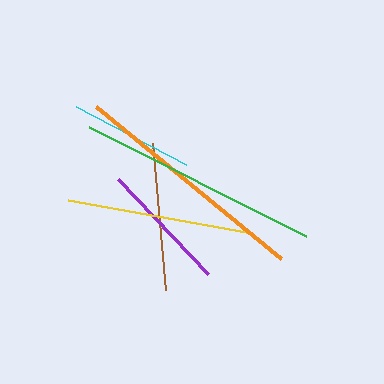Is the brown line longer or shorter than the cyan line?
The brown line is longer than the cyan line.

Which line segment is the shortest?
The cyan line is the shortest at approximately 125 pixels.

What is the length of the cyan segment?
The cyan segment is approximately 125 pixels long.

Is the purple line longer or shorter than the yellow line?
The yellow line is longer than the purple line.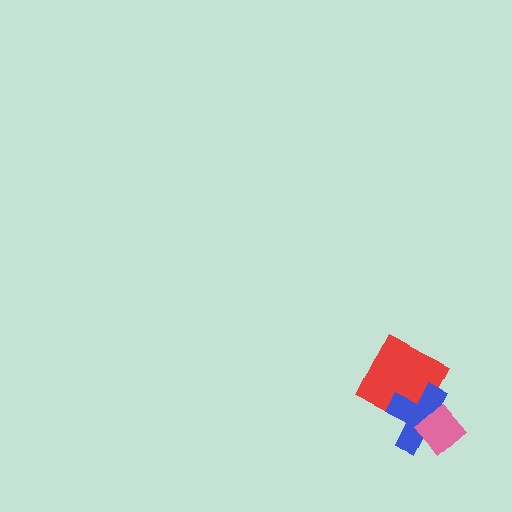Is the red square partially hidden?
Yes, it is partially covered by another shape.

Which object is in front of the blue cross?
The pink diamond is in front of the blue cross.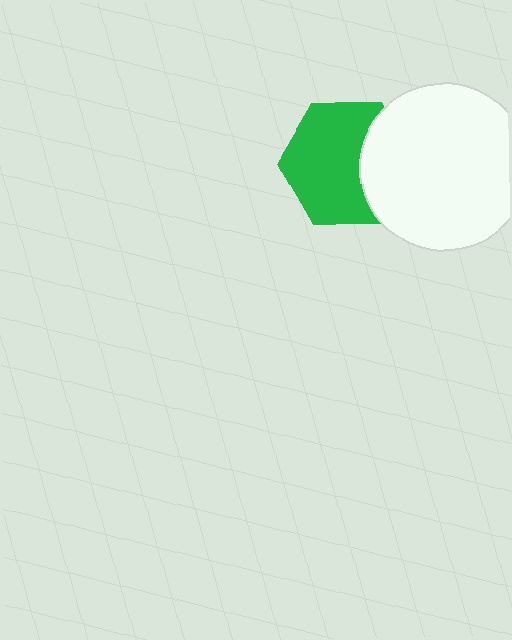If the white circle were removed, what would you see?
You would see the complete green hexagon.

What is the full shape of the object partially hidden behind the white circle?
The partially hidden object is a green hexagon.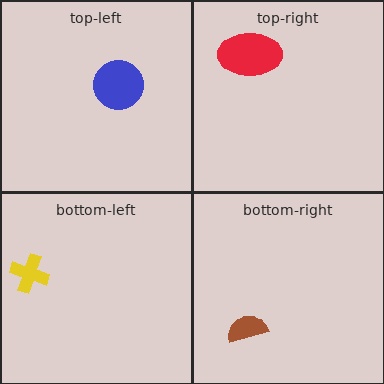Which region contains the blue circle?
The top-left region.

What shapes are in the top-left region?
The blue circle.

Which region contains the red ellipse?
The top-right region.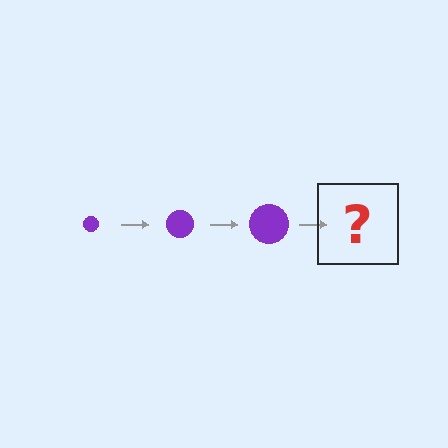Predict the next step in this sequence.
The next step is a purple circle, larger than the previous one.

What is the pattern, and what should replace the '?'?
The pattern is that the circle gets progressively larger each step. The '?' should be a purple circle, larger than the previous one.